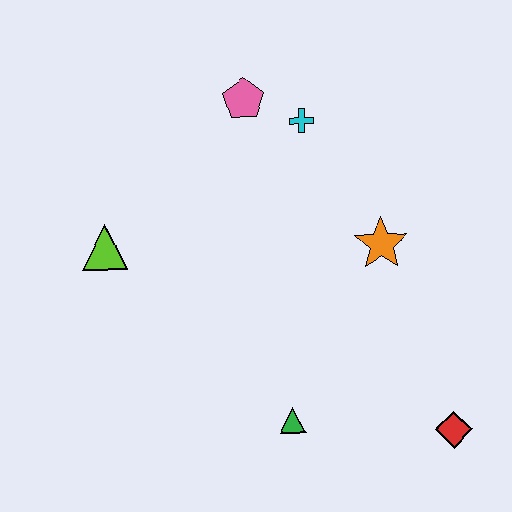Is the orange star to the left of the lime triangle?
No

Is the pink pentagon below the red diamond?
No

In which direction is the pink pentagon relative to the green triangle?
The pink pentagon is above the green triangle.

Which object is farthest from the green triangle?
The pink pentagon is farthest from the green triangle.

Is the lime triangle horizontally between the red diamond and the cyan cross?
No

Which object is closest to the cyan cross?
The pink pentagon is closest to the cyan cross.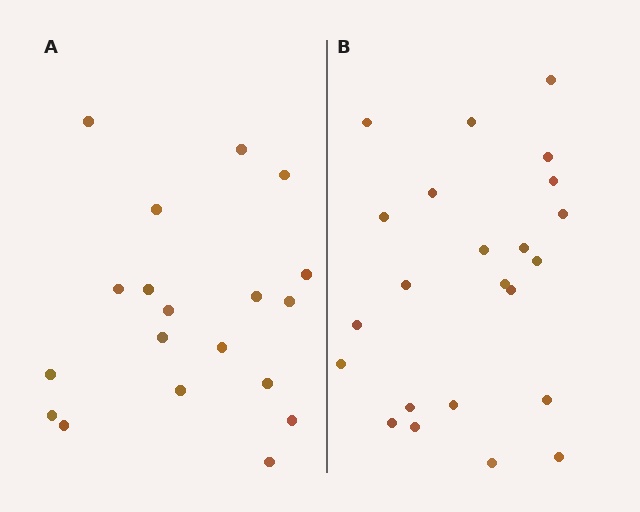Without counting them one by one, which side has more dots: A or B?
Region B (the right region) has more dots.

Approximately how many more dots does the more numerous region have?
Region B has about 4 more dots than region A.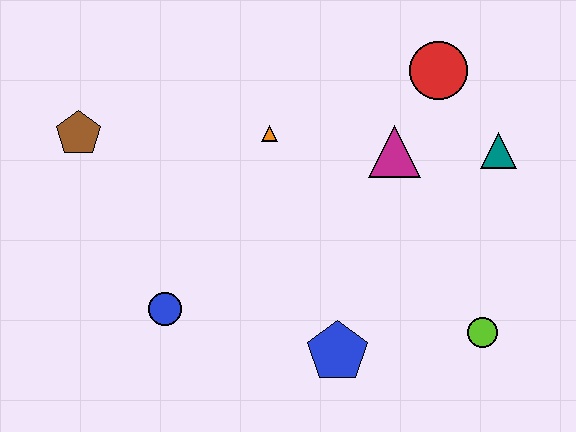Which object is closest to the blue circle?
The blue pentagon is closest to the blue circle.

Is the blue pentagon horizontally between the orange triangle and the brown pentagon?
No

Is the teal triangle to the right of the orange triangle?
Yes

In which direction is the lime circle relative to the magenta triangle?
The lime circle is below the magenta triangle.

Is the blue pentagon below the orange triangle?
Yes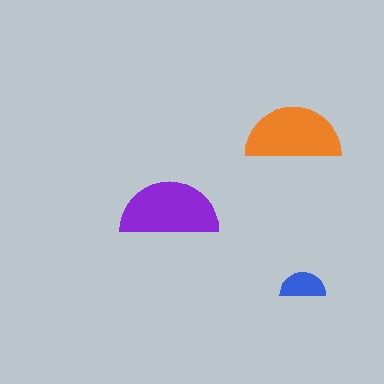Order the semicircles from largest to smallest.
the purple one, the orange one, the blue one.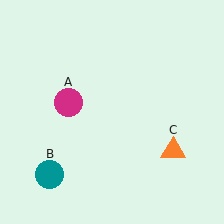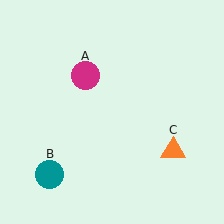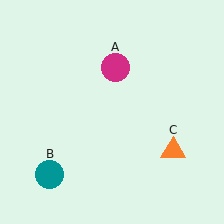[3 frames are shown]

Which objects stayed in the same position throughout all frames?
Teal circle (object B) and orange triangle (object C) remained stationary.